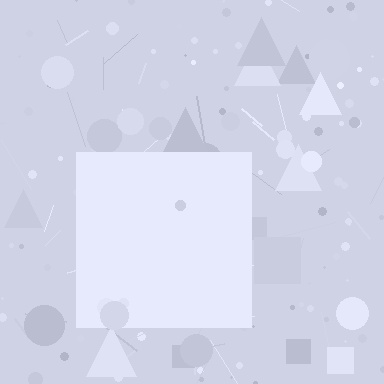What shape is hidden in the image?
A square is hidden in the image.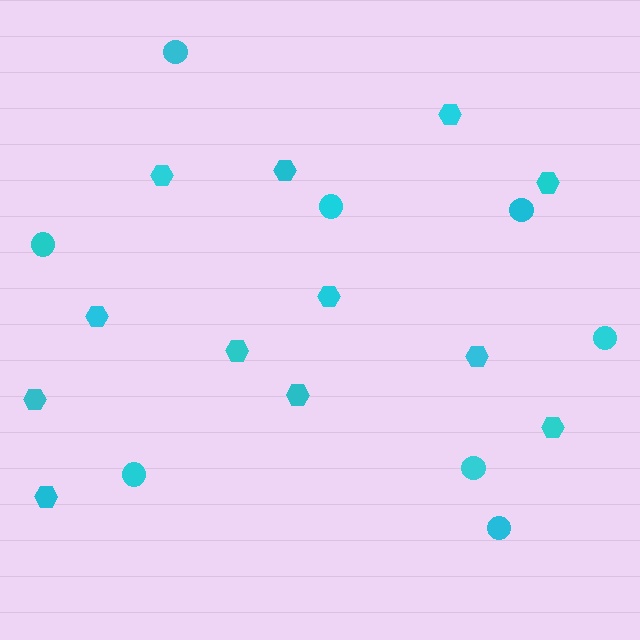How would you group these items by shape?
There are 2 groups: one group of circles (8) and one group of hexagons (12).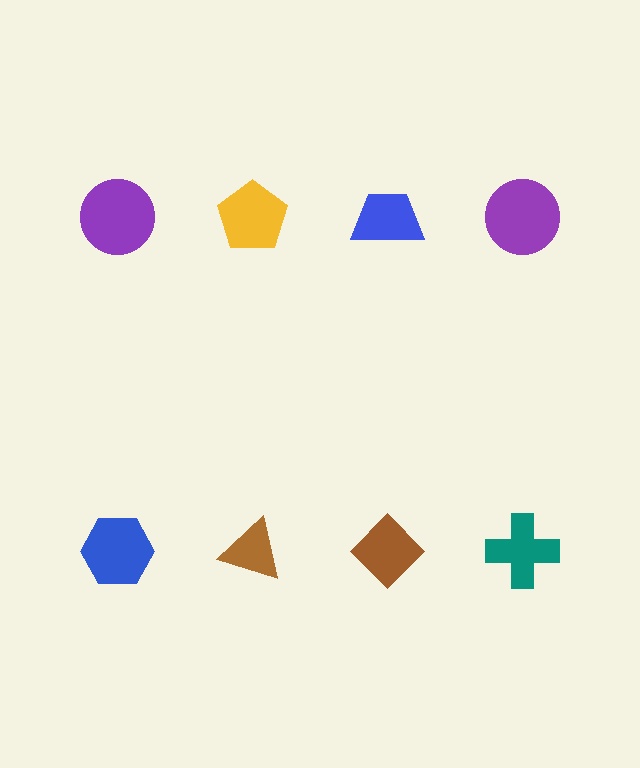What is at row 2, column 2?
A brown triangle.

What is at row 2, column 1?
A blue hexagon.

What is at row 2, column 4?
A teal cross.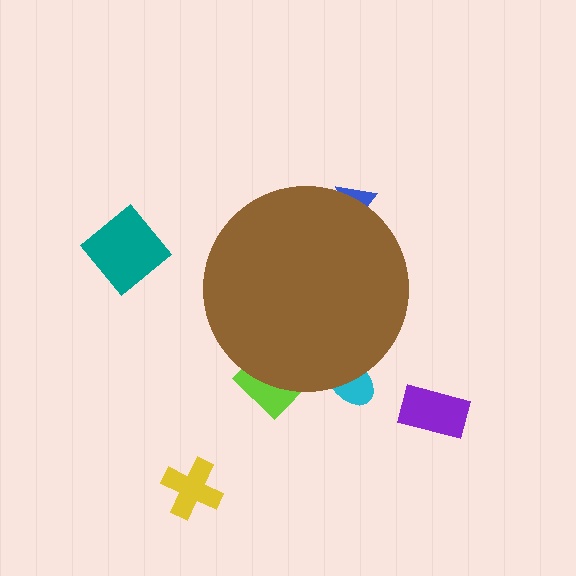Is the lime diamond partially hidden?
Yes, the lime diamond is partially hidden behind the brown circle.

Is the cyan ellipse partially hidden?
Yes, the cyan ellipse is partially hidden behind the brown circle.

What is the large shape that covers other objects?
A brown circle.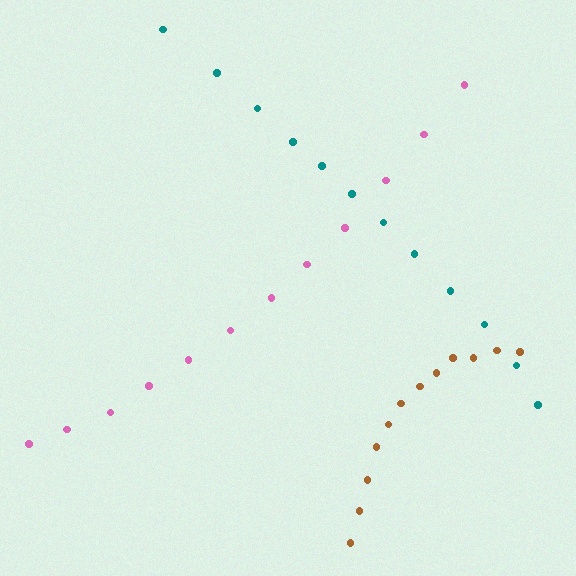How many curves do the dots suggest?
There are 3 distinct paths.